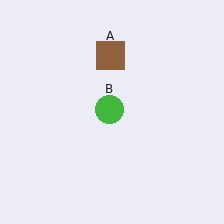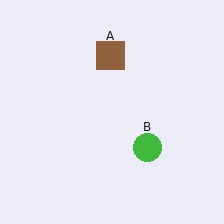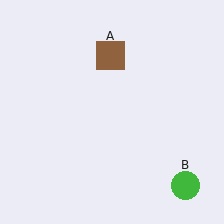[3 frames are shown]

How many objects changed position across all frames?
1 object changed position: green circle (object B).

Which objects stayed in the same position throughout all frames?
Brown square (object A) remained stationary.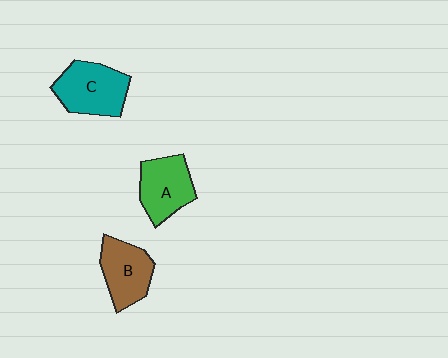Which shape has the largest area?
Shape C (teal).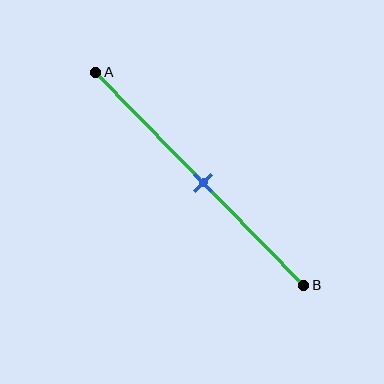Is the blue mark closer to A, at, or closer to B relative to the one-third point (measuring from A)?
The blue mark is closer to point B than the one-third point of segment AB.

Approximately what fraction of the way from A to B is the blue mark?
The blue mark is approximately 50% of the way from A to B.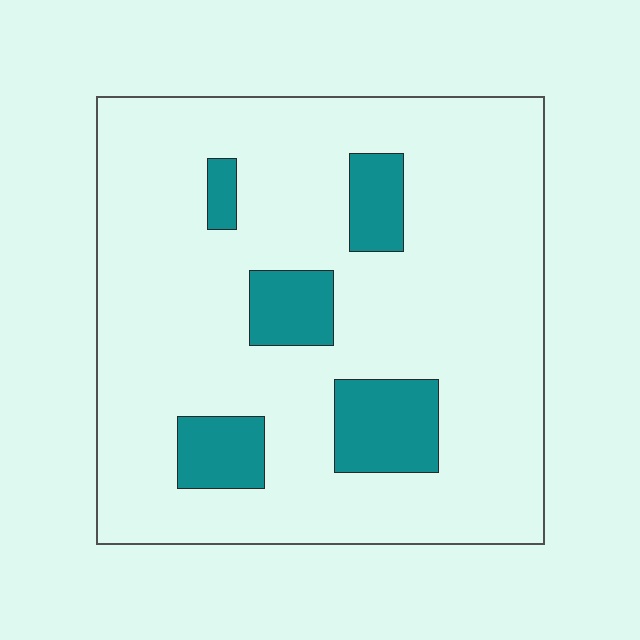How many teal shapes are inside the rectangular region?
5.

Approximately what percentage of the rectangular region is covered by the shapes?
Approximately 15%.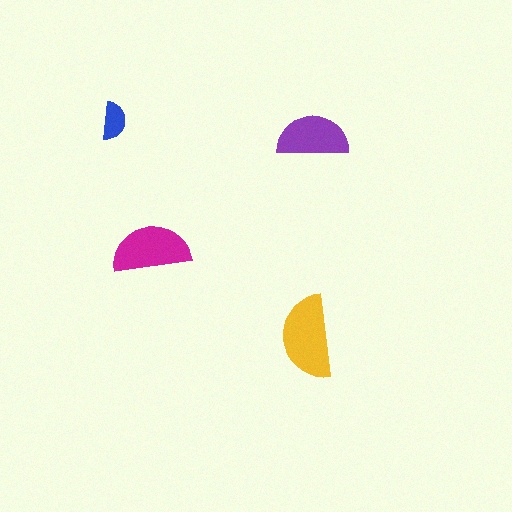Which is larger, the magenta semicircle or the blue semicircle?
The magenta one.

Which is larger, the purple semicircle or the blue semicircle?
The purple one.